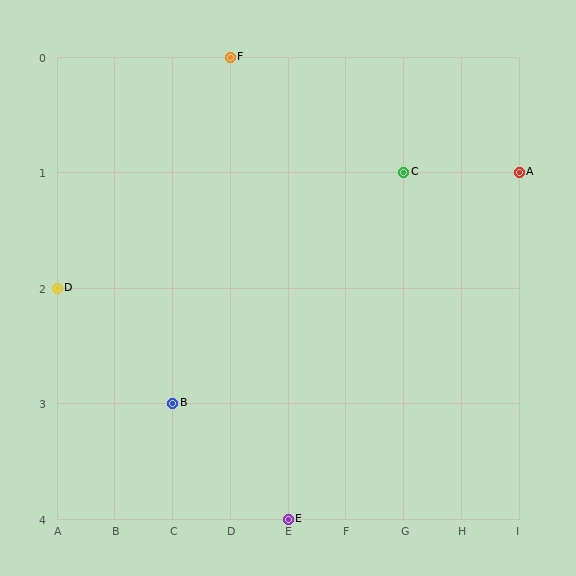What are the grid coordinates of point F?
Point F is at grid coordinates (D, 0).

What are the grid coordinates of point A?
Point A is at grid coordinates (I, 1).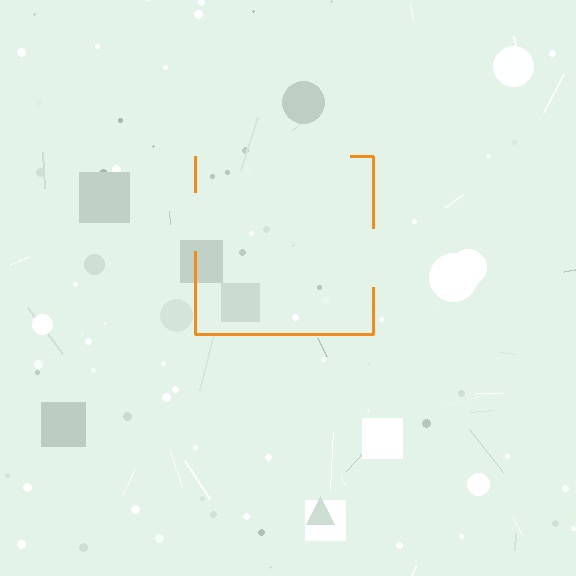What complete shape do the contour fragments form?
The contour fragments form a square.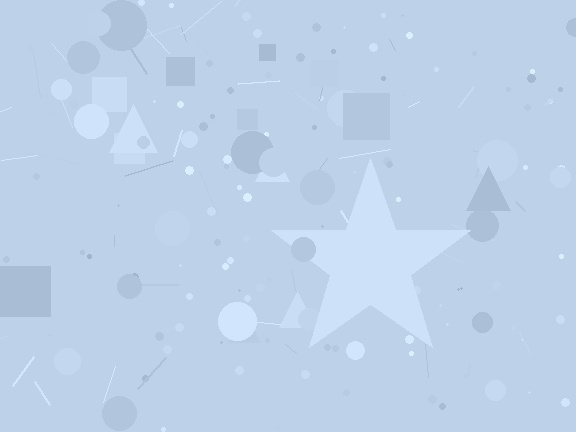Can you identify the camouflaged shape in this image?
The camouflaged shape is a star.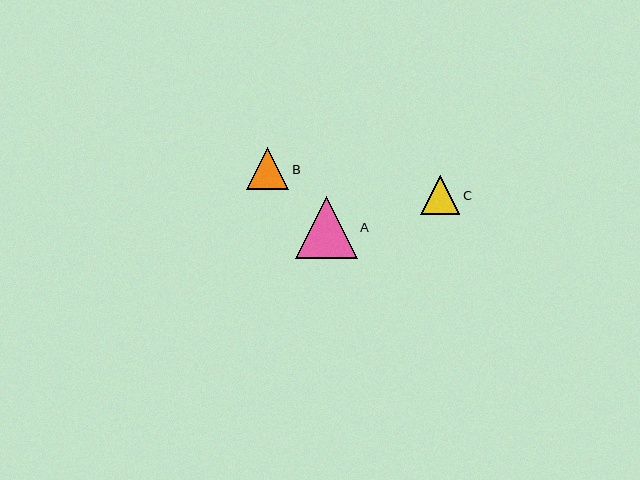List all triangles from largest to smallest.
From largest to smallest: A, B, C.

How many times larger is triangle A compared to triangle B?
Triangle A is approximately 1.5 times the size of triangle B.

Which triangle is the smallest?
Triangle C is the smallest with a size of approximately 39 pixels.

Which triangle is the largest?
Triangle A is the largest with a size of approximately 62 pixels.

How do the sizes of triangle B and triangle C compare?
Triangle B and triangle C are approximately the same size.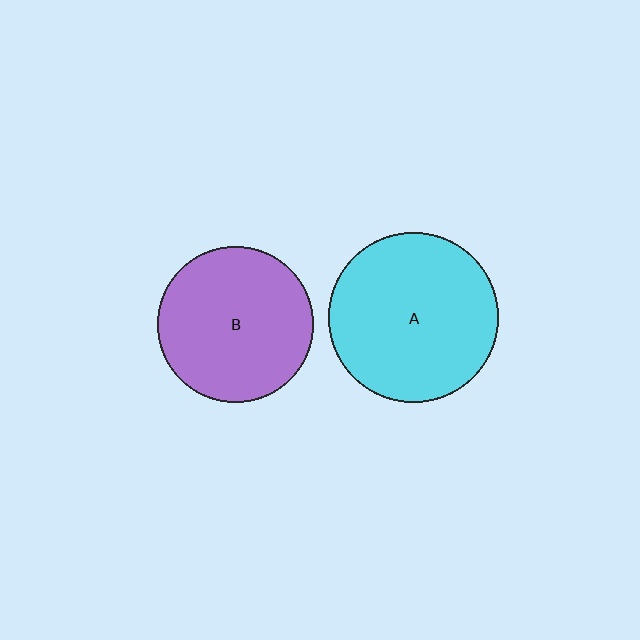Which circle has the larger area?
Circle A (cyan).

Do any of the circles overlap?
No, none of the circles overlap.